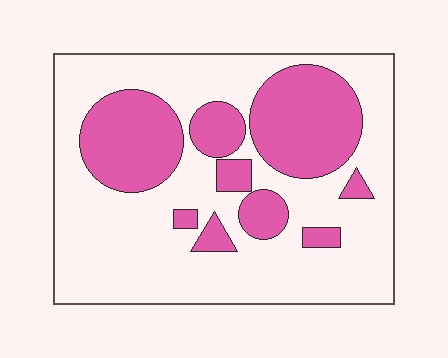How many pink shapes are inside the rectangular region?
9.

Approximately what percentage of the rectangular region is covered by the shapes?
Approximately 30%.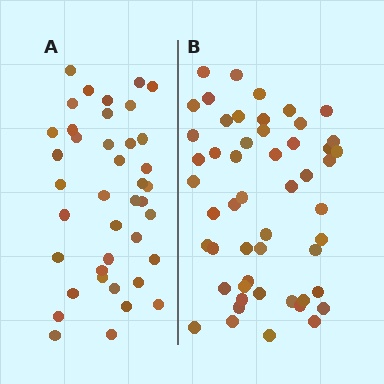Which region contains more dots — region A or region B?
Region B (the right region) has more dots.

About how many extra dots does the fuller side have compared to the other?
Region B has roughly 12 or so more dots than region A.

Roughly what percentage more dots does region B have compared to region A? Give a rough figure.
About 30% more.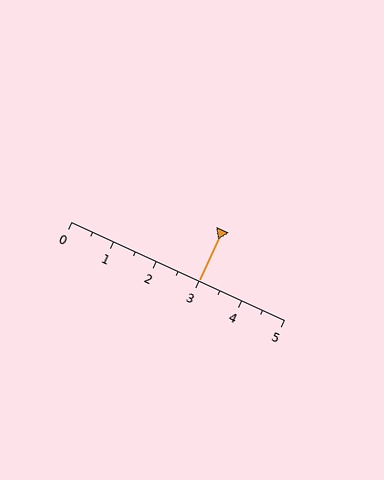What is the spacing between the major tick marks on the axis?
The major ticks are spaced 1 apart.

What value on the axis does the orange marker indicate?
The marker indicates approximately 3.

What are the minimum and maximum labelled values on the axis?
The axis runs from 0 to 5.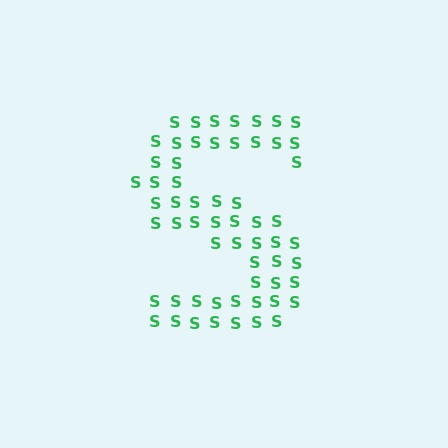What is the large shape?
The large shape is the letter S.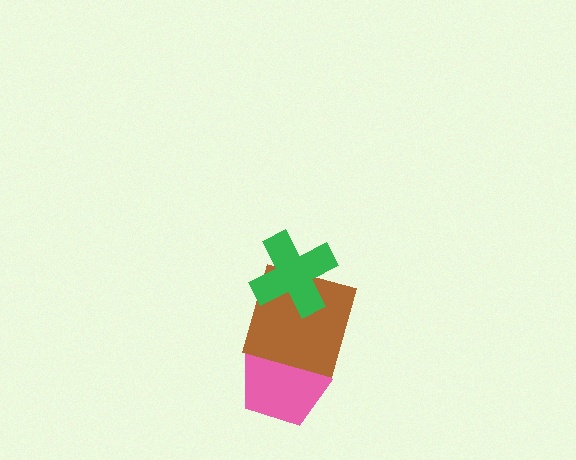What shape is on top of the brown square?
The green cross is on top of the brown square.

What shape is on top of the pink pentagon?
The brown square is on top of the pink pentagon.